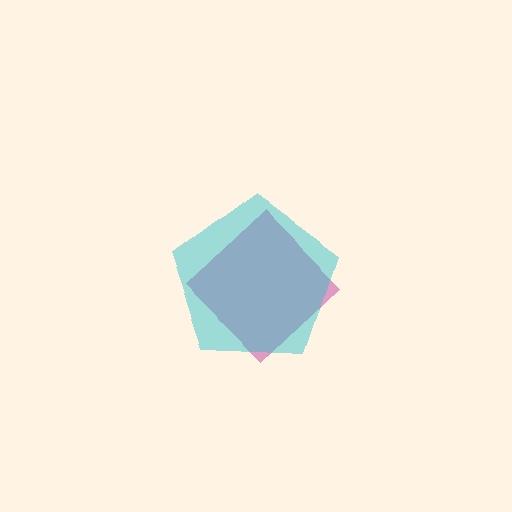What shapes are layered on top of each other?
The layered shapes are: a magenta diamond, a cyan pentagon.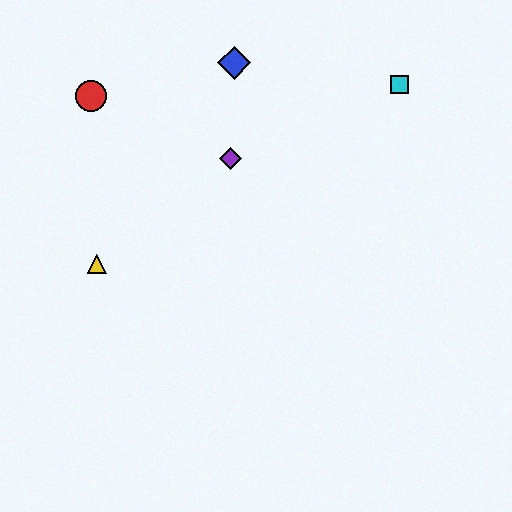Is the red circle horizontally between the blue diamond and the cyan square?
No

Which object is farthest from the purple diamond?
The cyan square is farthest from the purple diamond.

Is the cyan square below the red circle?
No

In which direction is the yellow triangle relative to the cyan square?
The yellow triangle is to the left of the cyan square.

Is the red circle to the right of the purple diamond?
No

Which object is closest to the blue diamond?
The purple diamond is closest to the blue diamond.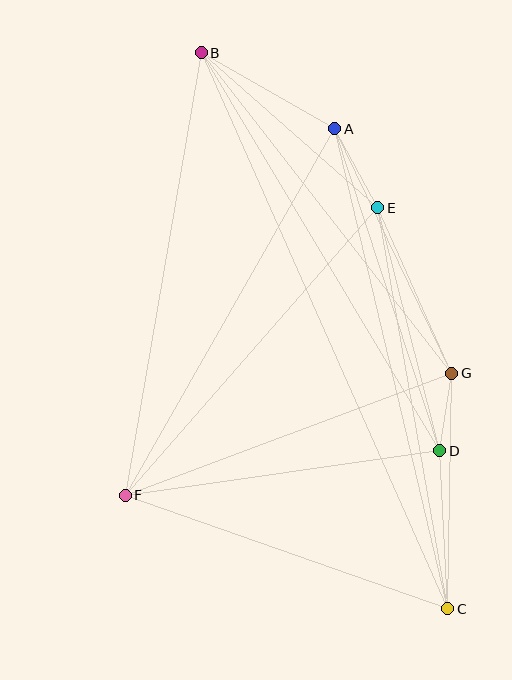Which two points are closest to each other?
Points D and G are closest to each other.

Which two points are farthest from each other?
Points B and C are farthest from each other.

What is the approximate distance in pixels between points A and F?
The distance between A and F is approximately 422 pixels.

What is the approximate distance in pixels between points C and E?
The distance between C and E is approximately 407 pixels.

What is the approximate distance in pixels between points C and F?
The distance between C and F is approximately 342 pixels.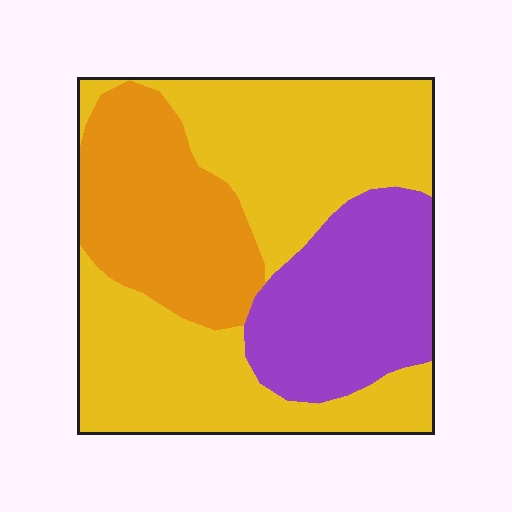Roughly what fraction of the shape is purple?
Purple covers 24% of the shape.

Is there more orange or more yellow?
Yellow.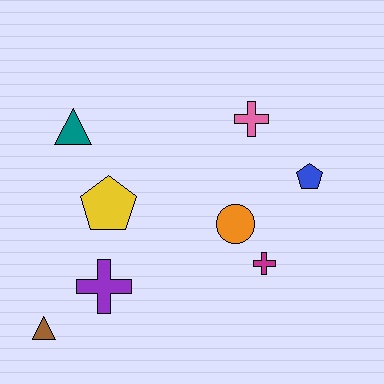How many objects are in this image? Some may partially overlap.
There are 8 objects.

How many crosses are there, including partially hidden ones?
There are 3 crosses.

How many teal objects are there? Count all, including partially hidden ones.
There is 1 teal object.